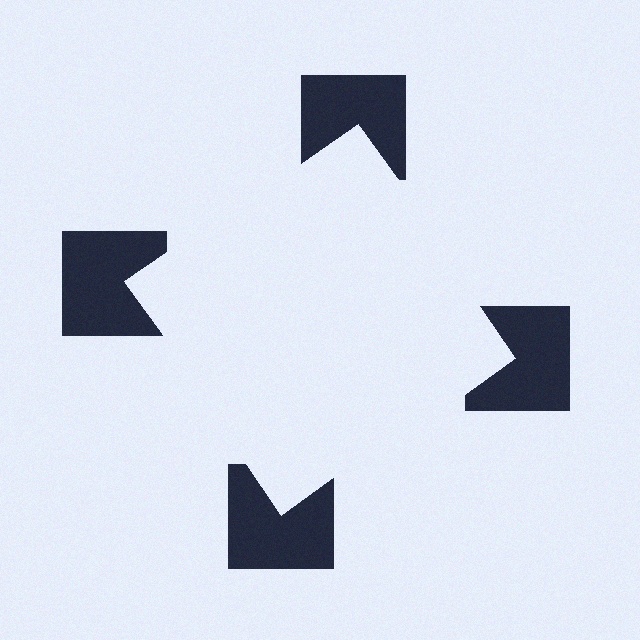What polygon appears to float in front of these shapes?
An illusory square — its edges are inferred from the aligned wedge cuts in the notched squares, not physically drawn.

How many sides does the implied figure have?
4 sides.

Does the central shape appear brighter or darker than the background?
It typically appears slightly brighter than the background, even though no actual brightness change is drawn.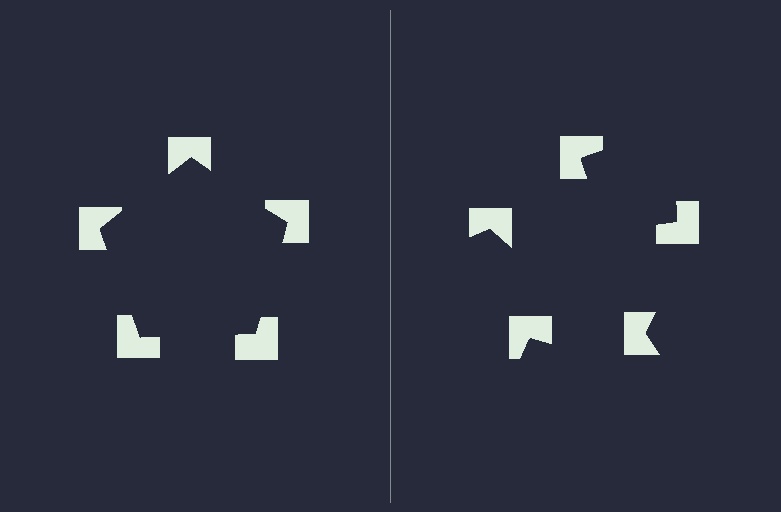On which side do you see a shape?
An illusory pentagon appears on the left side. On the right side the wedge cuts are rotated, so no coherent shape forms.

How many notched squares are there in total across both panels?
10 — 5 on each side.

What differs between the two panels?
The notched squares are positioned identically on both sides; only the wedge orientations differ. On the left they align to a pentagon; on the right they are misaligned.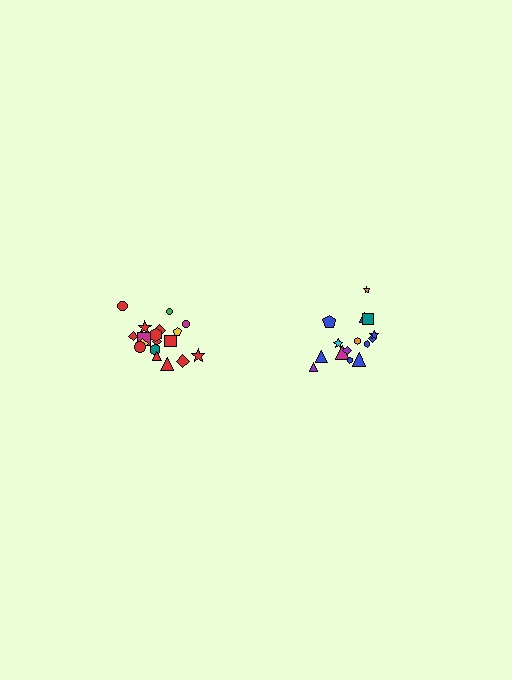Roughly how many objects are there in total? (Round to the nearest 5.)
Roughly 35 objects in total.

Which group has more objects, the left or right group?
The left group.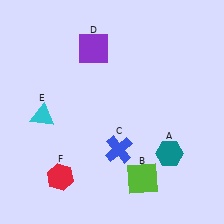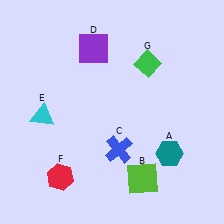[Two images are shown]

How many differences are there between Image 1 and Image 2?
There is 1 difference between the two images.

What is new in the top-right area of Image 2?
A green diamond (G) was added in the top-right area of Image 2.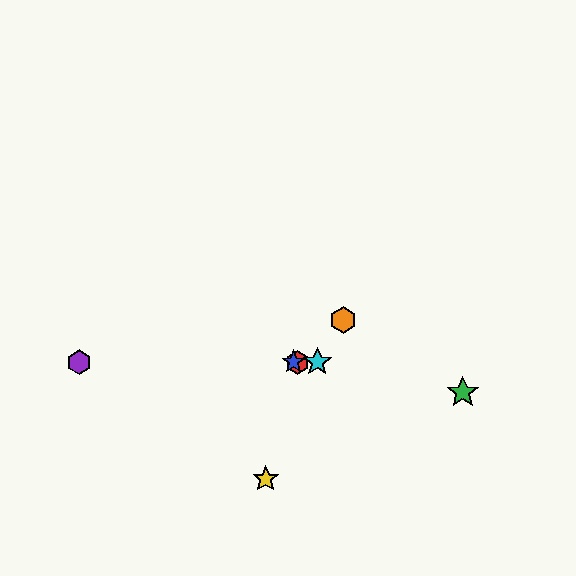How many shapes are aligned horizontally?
4 shapes (the red hexagon, the blue star, the purple hexagon, the cyan star) are aligned horizontally.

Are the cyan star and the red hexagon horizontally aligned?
Yes, both are at y≈362.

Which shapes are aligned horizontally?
The red hexagon, the blue star, the purple hexagon, the cyan star are aligned horizontally.